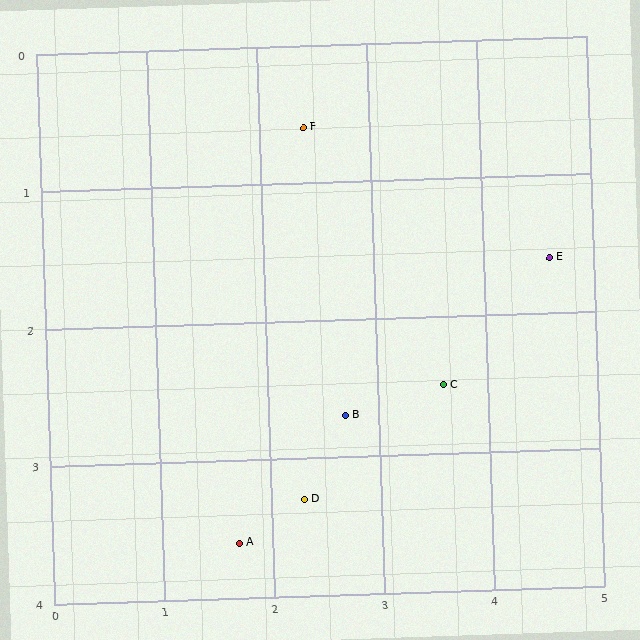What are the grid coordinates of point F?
Point F is at approximately (2.4, 0.6).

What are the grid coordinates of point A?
Point A is at approximately (1.7, 3.6).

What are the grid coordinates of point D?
Point D is at approximately (2.3, 3.3).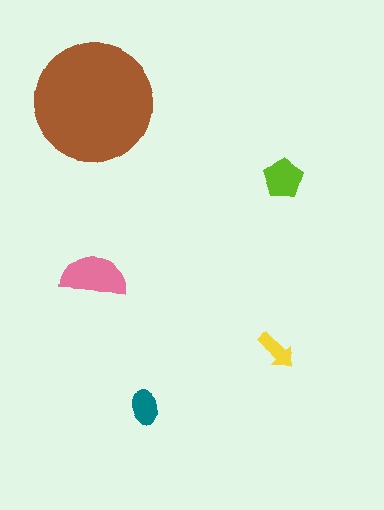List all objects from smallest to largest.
The yellow arrow, the teal ellipse, the lime pentagon, the pink semicircle, the brown circle.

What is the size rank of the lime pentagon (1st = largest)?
3rd.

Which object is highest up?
The brown circle is topmost.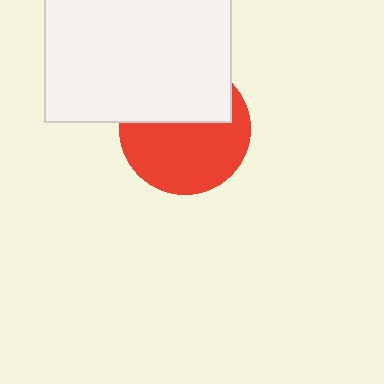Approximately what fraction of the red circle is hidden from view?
Roughly 41% of the red circle is hidden behind the white rectangle.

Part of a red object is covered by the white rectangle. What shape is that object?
It is a circle.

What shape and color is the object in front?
The object in front is a white rectangle.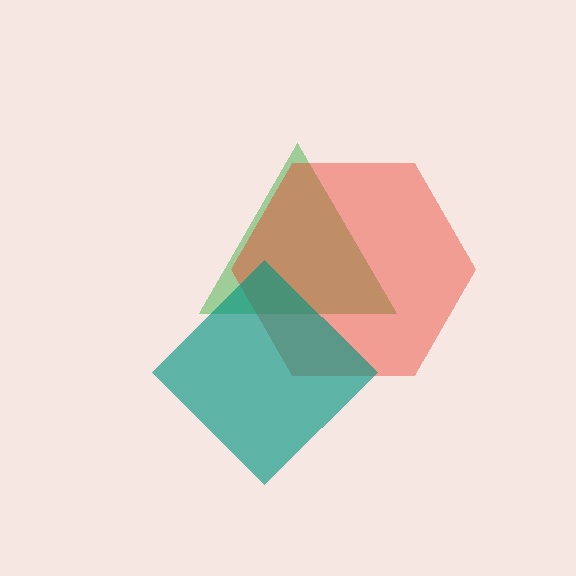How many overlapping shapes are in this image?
There are 3 overlapping shapes in the image.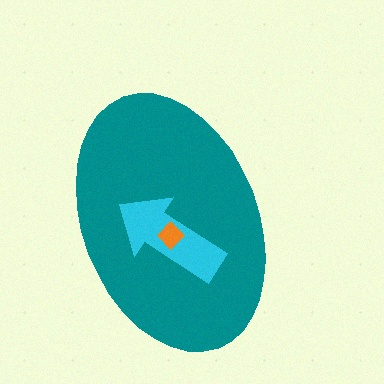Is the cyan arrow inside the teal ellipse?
Yes.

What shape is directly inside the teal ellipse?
The cyan arrow.